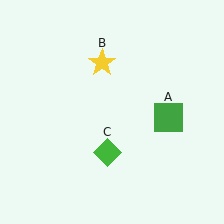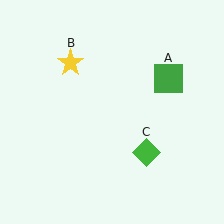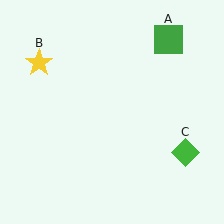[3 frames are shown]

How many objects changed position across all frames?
3 objects changed position: green square (object A), yellow star (object B), green diamond (object C).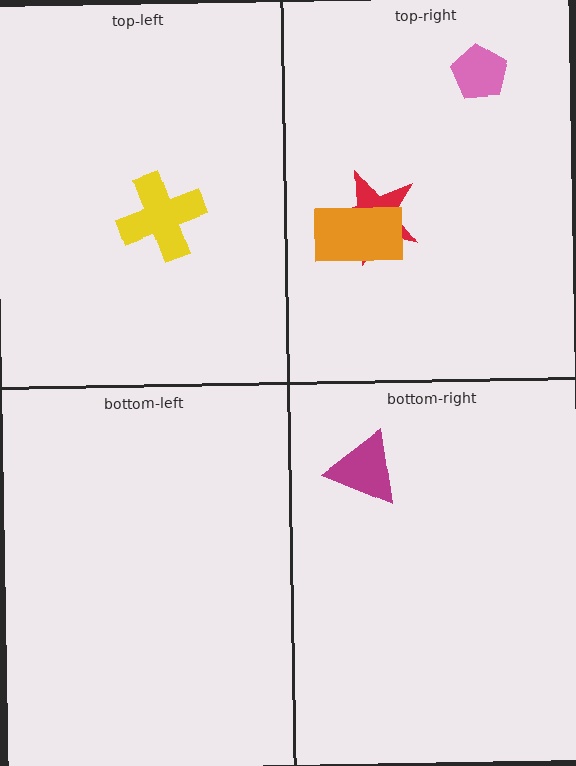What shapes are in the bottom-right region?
The magenta triangle.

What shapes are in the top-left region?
The yellow cross.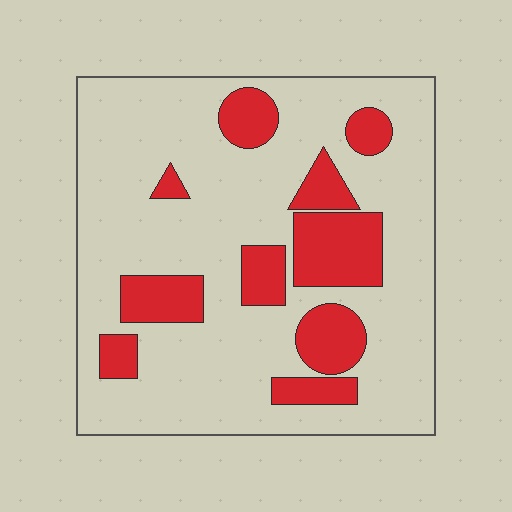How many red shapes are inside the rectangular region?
10.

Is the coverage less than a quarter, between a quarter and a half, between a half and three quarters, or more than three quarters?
Less than a quarter.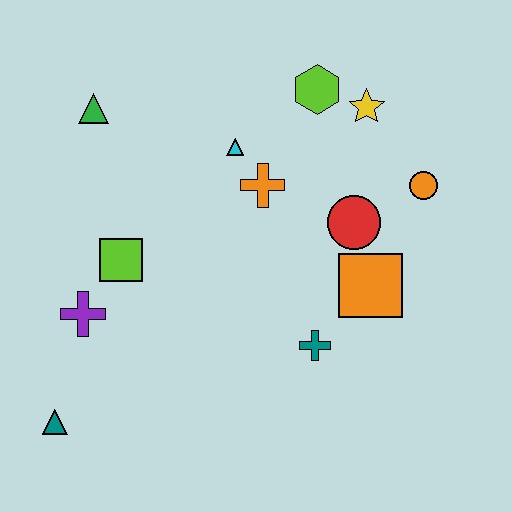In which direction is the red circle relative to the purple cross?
The red circle is to the right of the purple cross.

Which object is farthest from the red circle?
The teal triangle is farthest from the red circle.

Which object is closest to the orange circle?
The red circle is closest to the orange circle.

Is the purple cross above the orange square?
No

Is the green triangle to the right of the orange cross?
No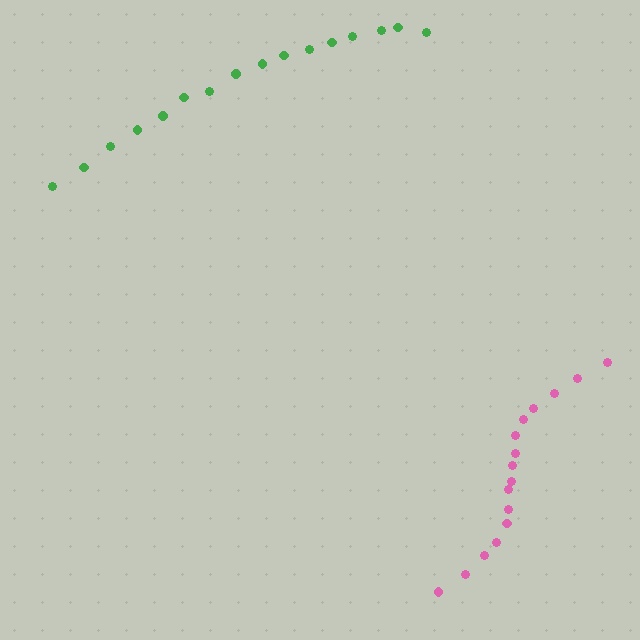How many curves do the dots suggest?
There are 2 distinct paths.